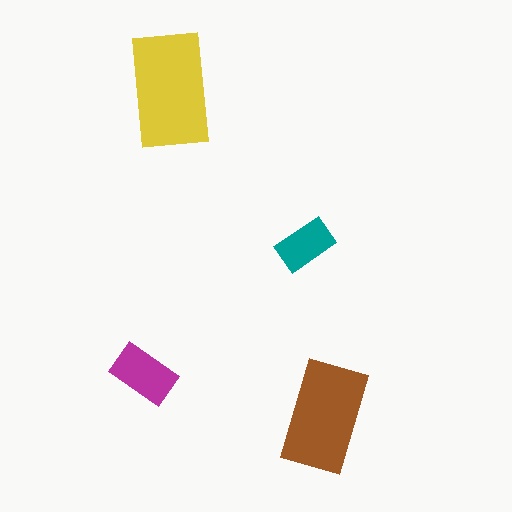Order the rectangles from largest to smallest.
the yellow one, the brown one, the magenta one, the teal one.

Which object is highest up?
The yellow rectangle is topmost.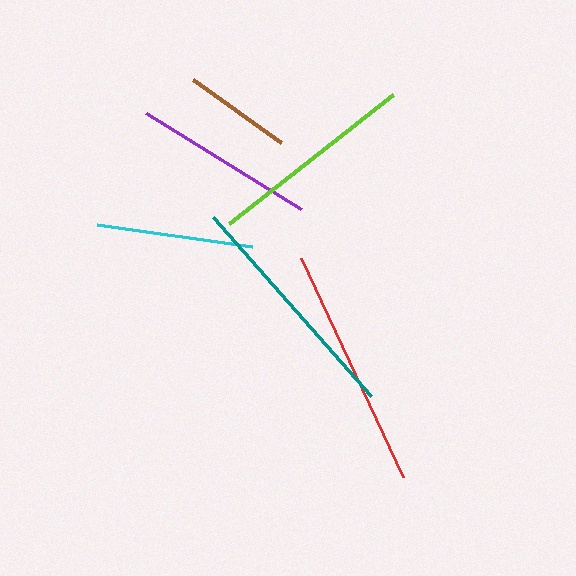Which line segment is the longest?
The red line is the longest at approximately 241 pixels.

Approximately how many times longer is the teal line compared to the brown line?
The teal line is approximately 2.2 times the length of the brown line.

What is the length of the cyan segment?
The cyan segment is approximately 157 pixels long.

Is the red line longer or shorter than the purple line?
The red line is longer than the purple line.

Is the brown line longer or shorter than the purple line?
The purple line is longer than the brown line.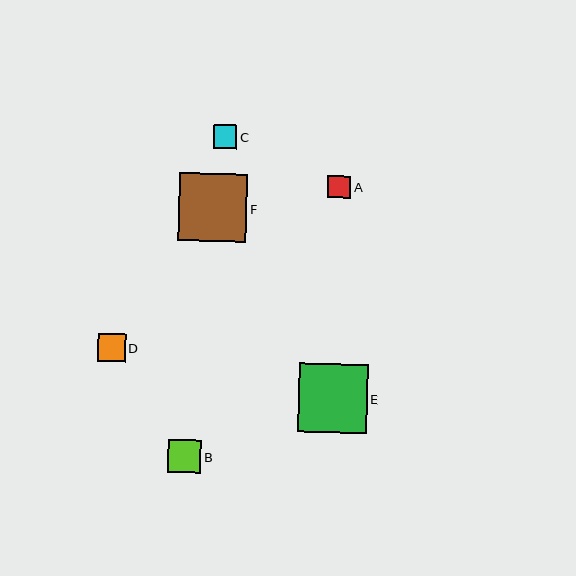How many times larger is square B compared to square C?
Square B is approximately 1.4 times the size of square C.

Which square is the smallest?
Square A is the smallest with a size of approximately 23 pixels.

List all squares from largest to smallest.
From largest to smallest: E, F, B, D, C, A.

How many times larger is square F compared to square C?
Square F is approximately 2.9 times the size of square C.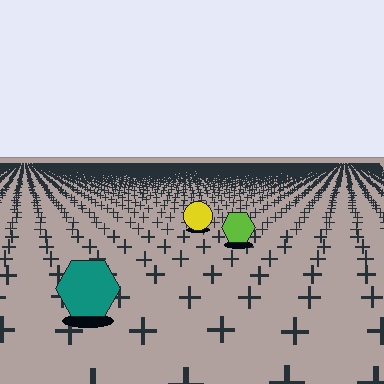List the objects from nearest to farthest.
From nearest to farthest: the teal hexagon, the lime hexagon, the yellow circle.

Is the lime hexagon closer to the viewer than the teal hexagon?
No. The teal hexagon is closer — you can tell from the texture gradient: the ground texture is coarser near it.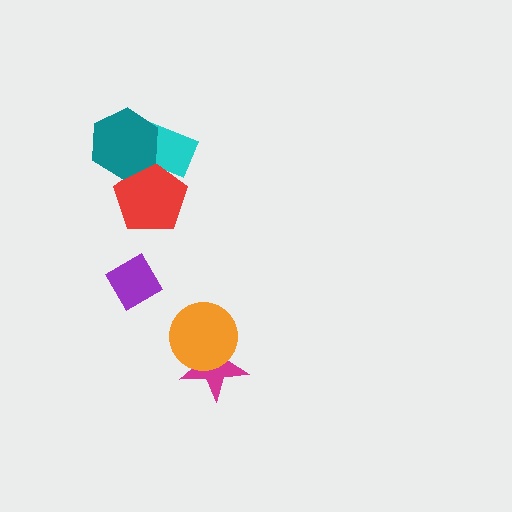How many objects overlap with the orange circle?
1 object overlaps with the orange circle.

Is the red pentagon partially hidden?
Yes, it is partially covered by another shape.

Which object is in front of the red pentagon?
The teal hexagon is in front of the red pentagon.